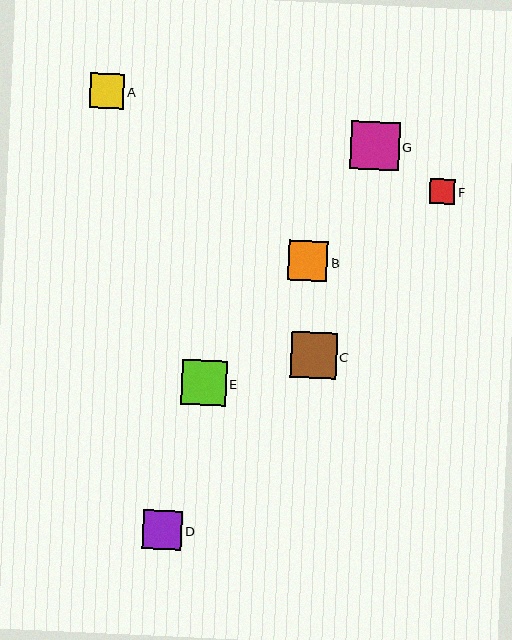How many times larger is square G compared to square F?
Square G is approximately 1.9 times the size of square F.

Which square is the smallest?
Square F is the smallest with a size of approximately 25 pixels.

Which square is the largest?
Square G is the largest with a size of approximately 49 pixels.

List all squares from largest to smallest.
From largest to smallest: G, C, E, B, D, A, F.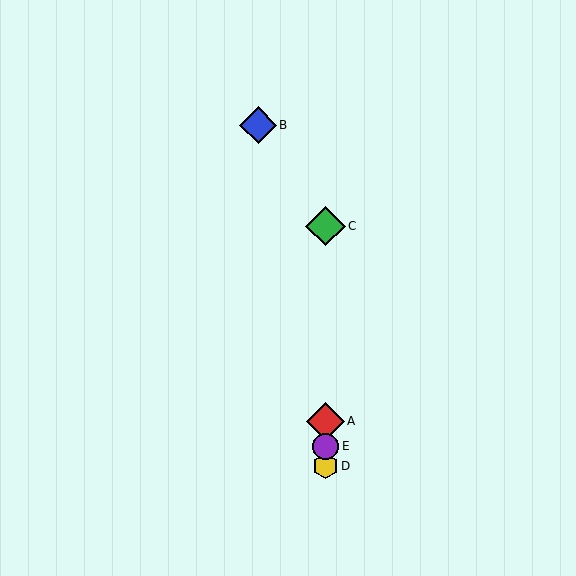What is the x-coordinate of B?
Object B is at x≈258.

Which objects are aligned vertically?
Objects A, C, D, E are aligned vertically.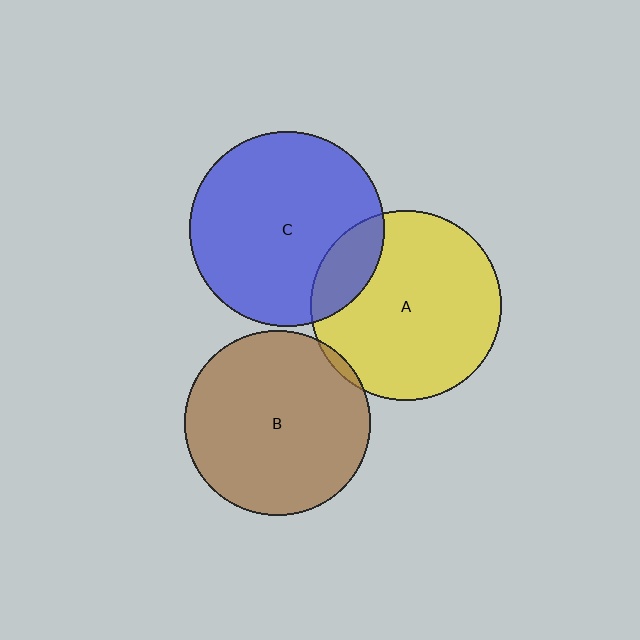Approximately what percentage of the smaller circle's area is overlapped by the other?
Approximately 15%.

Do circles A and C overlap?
Yes.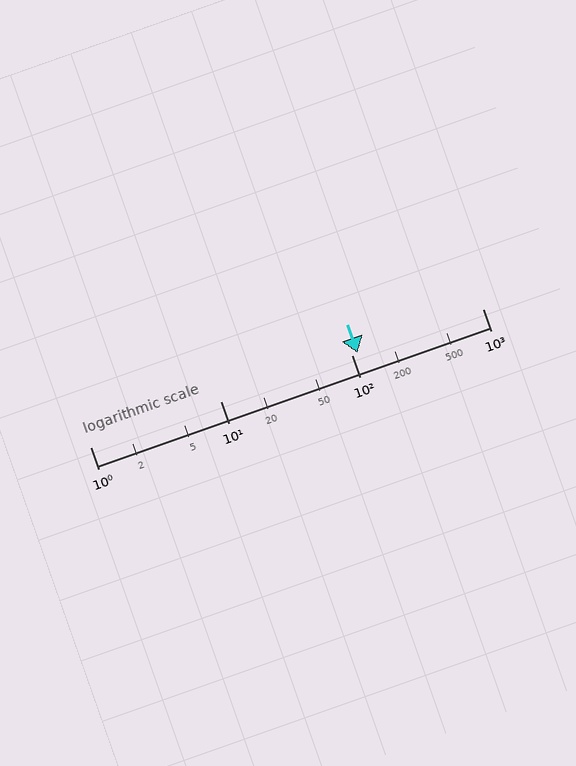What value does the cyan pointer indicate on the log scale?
The pointer indicates approximately 110.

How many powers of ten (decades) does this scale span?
The scale spans 3 decades, from 1 to 1000.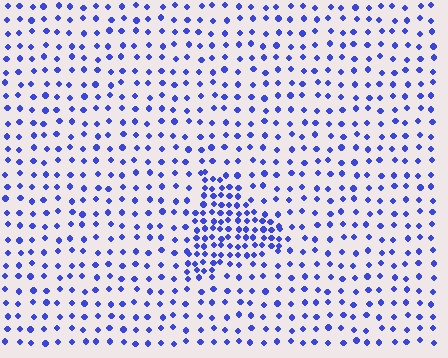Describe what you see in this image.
The image contains small blue elements arranged at two different densities. A triangle-shaped region is visible where the elements are more densely packed than the surrounding area.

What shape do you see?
I see a triangle.